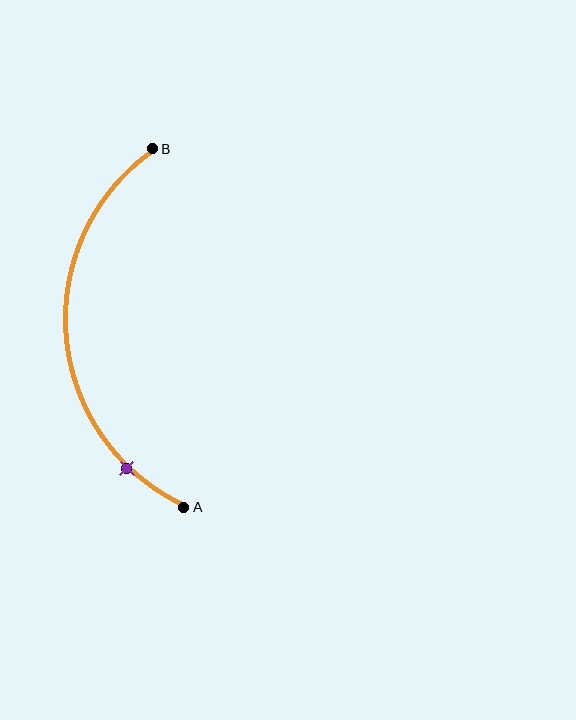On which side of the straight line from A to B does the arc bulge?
The arc bulges to the left of the straight line connecting A and B.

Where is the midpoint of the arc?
The arc midpoint is the point on the curve farthest from the straight line joining A and B. It sits to the left of that line.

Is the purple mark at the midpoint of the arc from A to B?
No. The purple mark lies on the arc but is closer to endpoint A. The arc midpoint would be at the point on the curve equidistant along the arc from both A and B.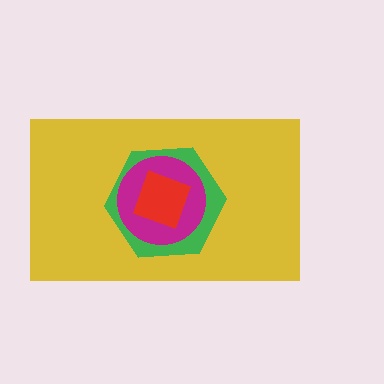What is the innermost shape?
The red square.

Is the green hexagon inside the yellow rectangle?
Yes.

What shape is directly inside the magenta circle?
The red square.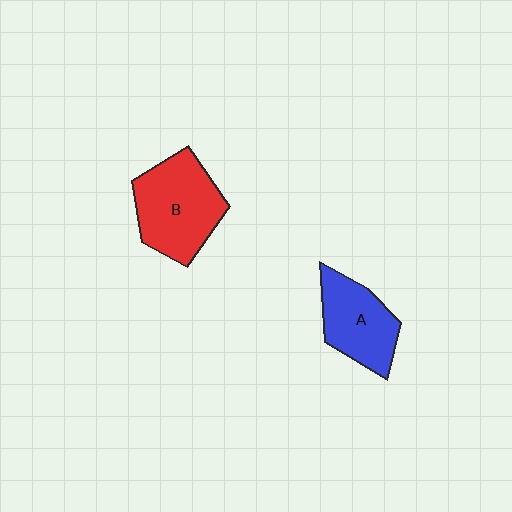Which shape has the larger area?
Shape B (red).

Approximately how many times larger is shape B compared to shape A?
Approximately 1.3 times.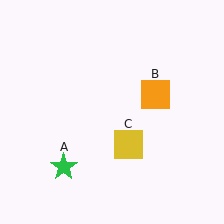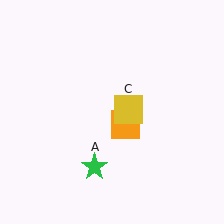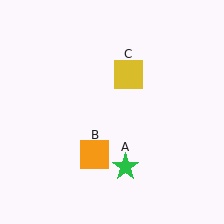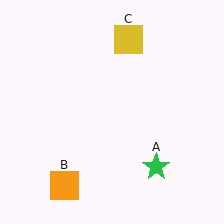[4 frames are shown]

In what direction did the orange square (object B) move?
The orange square (object B) moved down and to the left.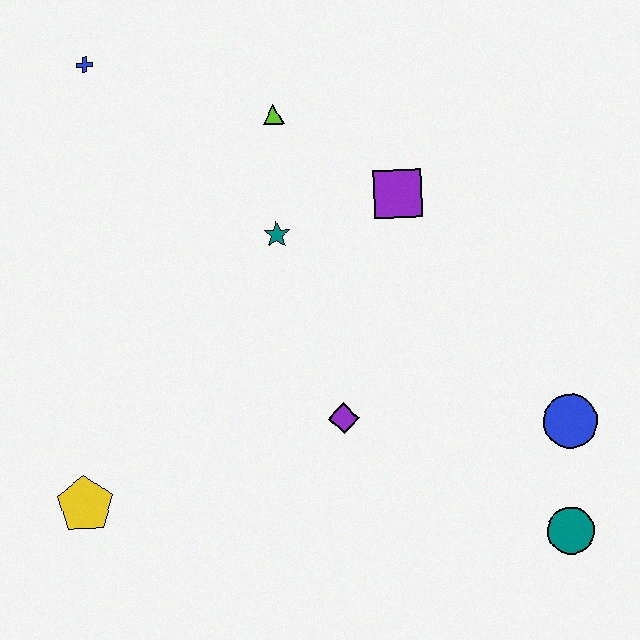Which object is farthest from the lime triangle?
The teal circle is farthest from the lime triangle.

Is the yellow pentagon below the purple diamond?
Yes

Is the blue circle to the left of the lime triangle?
No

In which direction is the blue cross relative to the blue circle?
The blue cross is to the left of the blue circle.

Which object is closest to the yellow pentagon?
The purple diamond is closest to the yellow pentagon.